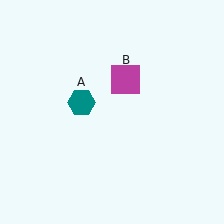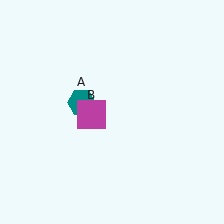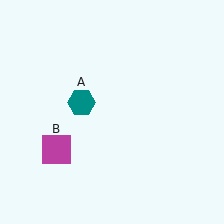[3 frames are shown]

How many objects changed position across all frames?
1 object changed position: magenta square (object B).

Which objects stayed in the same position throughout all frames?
Teal hexagon (object A) remained stationary.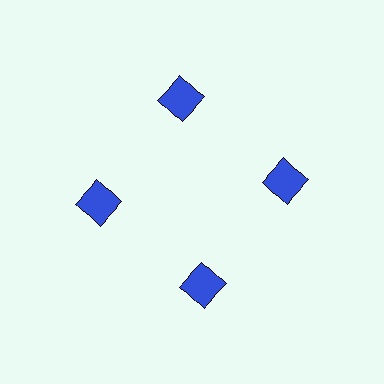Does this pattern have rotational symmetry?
Yes, this pattern has 4-fold rotational symmetry. It looks the same after rotating 90 degrees around the center.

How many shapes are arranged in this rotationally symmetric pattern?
There are 4 shapes, arranged in 4 groups of 1.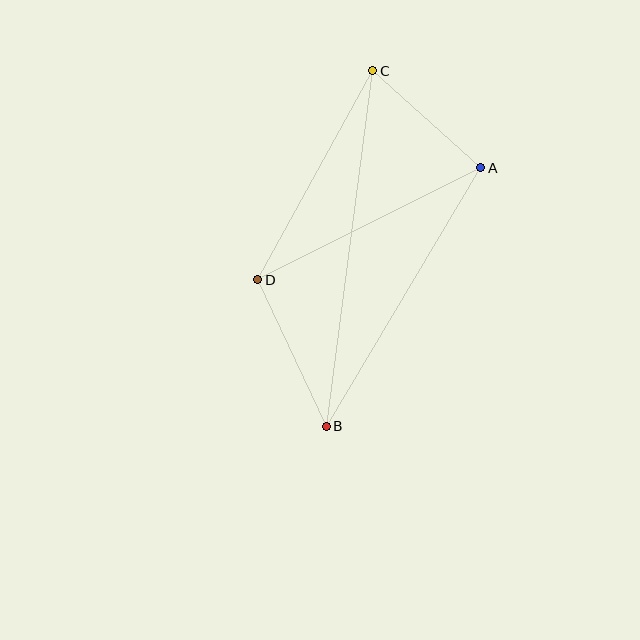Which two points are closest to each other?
Points A and C are closest to each other.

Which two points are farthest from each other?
Points B and C are farthest from each other.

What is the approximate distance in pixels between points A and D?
The distance between A and D is approximately 250 pixels.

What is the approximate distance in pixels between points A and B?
The distance between A and B is approximately 301 pixels.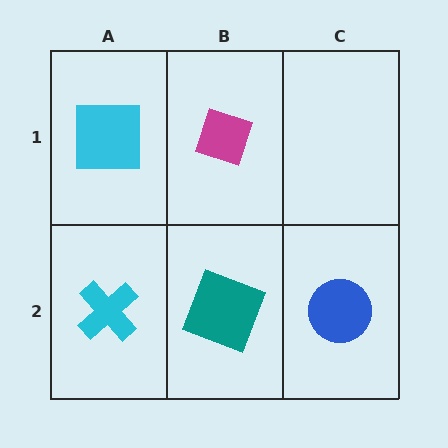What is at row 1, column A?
A cyan square.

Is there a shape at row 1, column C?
No, that cell is empty.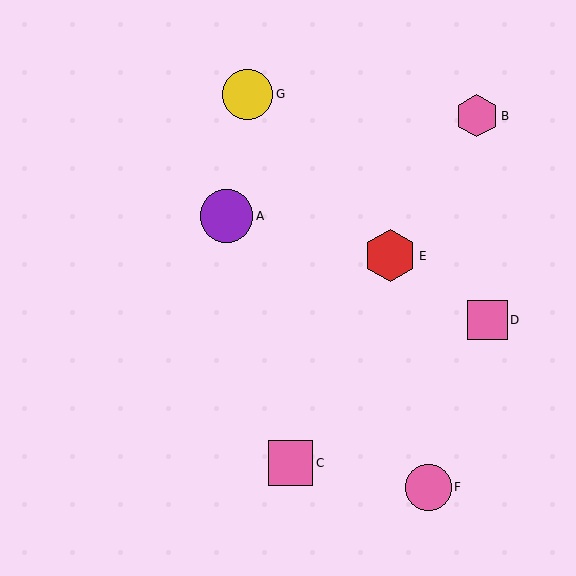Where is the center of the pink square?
The center of the pink square is at (488, 320).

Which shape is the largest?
The purple circle (labeled A) is the largest.